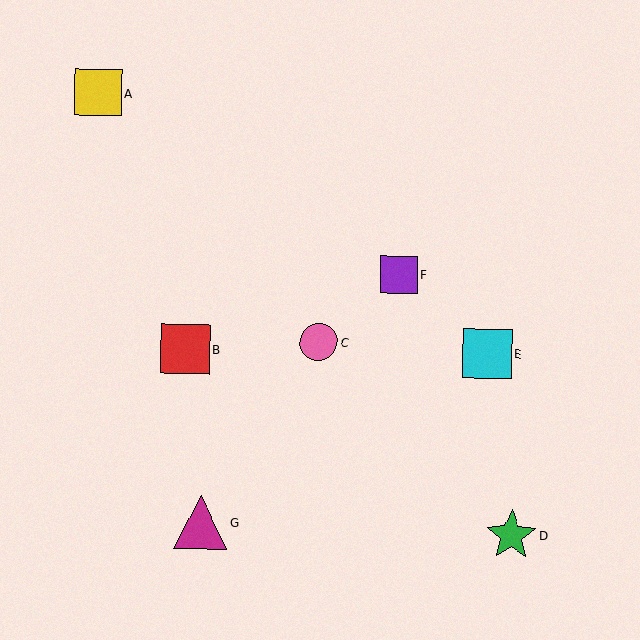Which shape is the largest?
The magenta triangle (labeled G) is the largest.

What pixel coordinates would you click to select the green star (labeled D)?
Click at (511, 535) to select the green star D.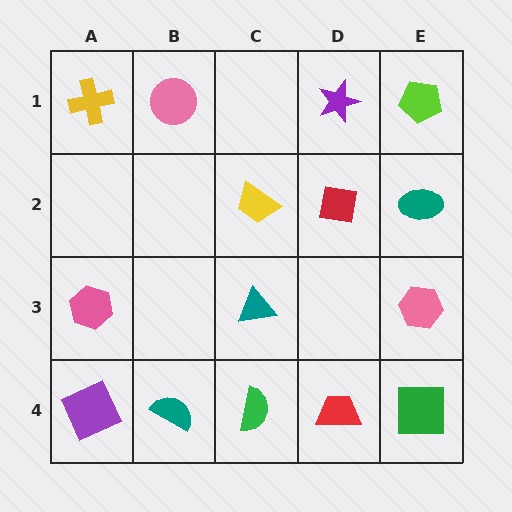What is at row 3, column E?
A pink hexagon.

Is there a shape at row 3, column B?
No, that cell is empty.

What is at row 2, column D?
A red square.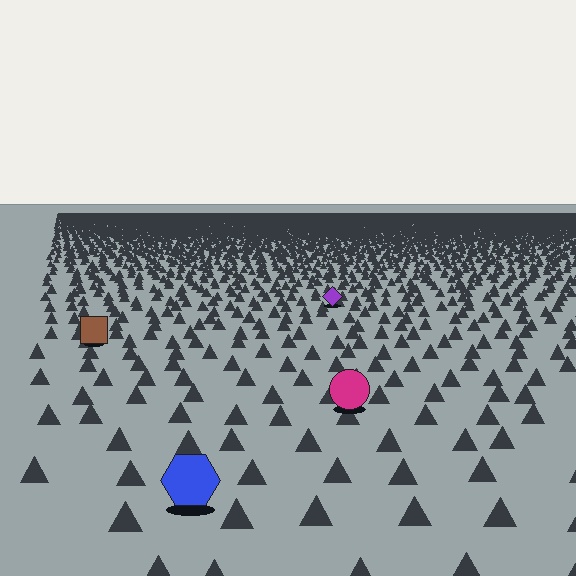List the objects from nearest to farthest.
From nearest to farthest: the blue hexagon, the magenta circle, the brown square, the purple diamond.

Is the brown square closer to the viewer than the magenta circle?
No. The magenta circle is closer — you can tell from the texture gradient: the ground texture is coarser near it.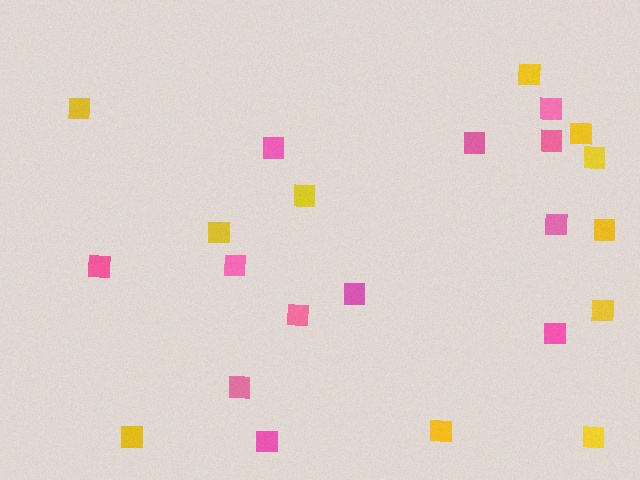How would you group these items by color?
There are 2 groups: one group of yellow squares (11) and one group of pink squares (12).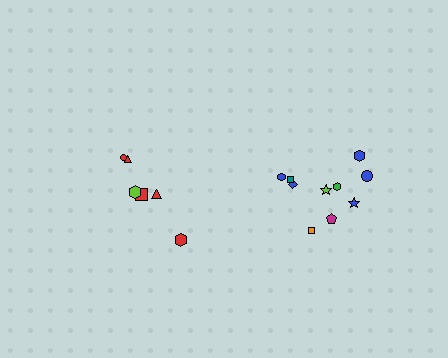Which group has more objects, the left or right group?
The right group.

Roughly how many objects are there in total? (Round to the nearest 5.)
Roughly 15 objects in total.